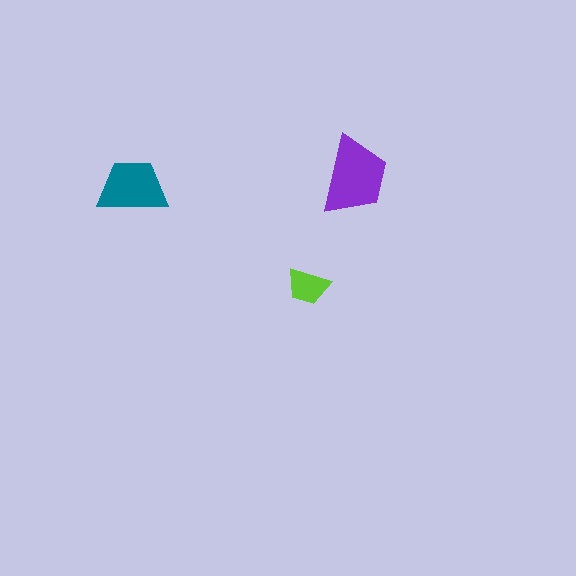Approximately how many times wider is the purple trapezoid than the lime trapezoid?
About 2 times wider.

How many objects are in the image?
There are 3 objects in the image.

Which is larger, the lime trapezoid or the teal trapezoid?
The teal one.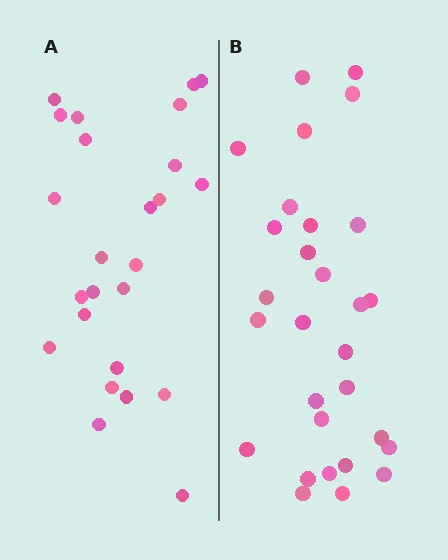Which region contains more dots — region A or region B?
Region B (the right region) has more dots.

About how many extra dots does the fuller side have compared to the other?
Region B has about 4 more dots than region A.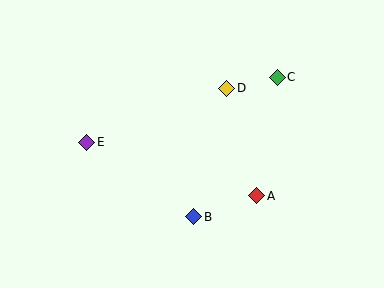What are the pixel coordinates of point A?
Point A is at (257, 196).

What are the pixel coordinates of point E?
Point E is at (87, 142).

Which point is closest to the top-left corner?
Point E is closest to the top-left corner.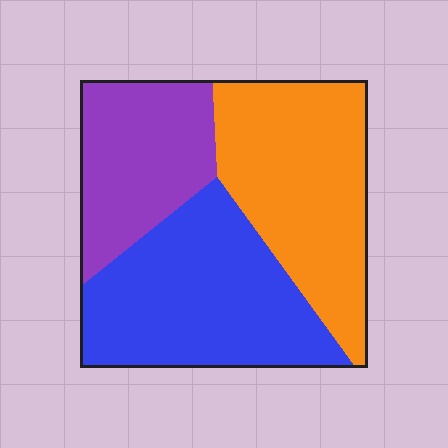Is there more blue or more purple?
Blue.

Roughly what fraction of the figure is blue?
Blue takes up about three eighths (3/8) of the figure.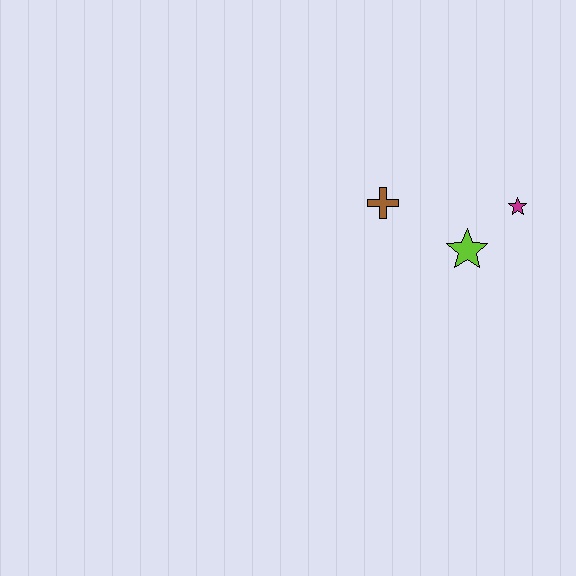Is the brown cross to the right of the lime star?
No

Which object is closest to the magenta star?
The lime star is closest to the magenta star.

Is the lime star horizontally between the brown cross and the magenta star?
Yes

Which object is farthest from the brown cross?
The magenta star is farthest from the brown cross.